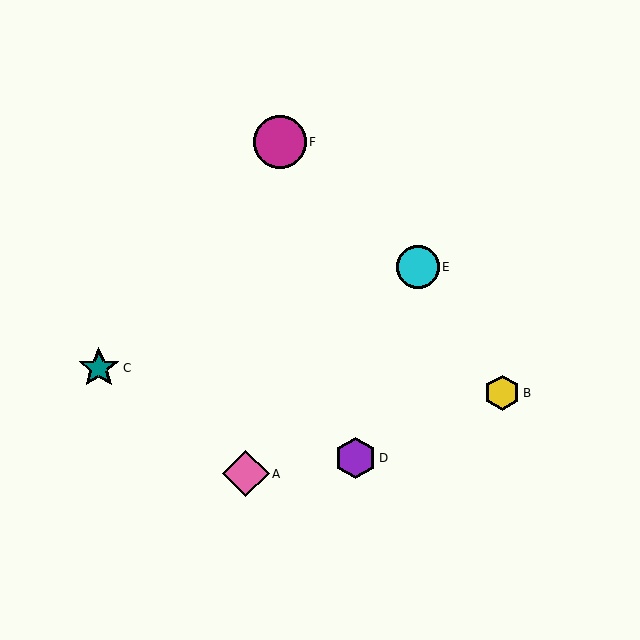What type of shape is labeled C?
Shape C is a teal star.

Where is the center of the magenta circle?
The center of the magenta circle is at (280, 142).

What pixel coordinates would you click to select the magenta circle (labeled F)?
Click at (280, 142) to select the magenta circle F.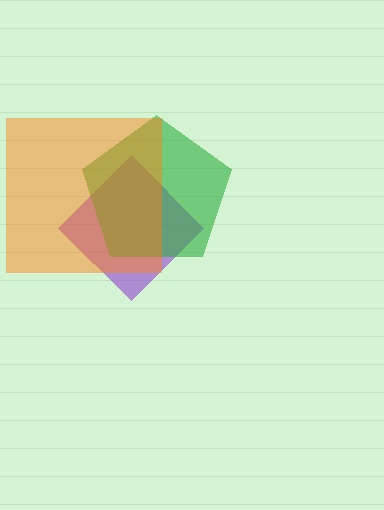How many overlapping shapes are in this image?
There are 3 overlapping shapes in the image.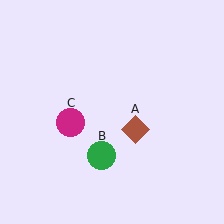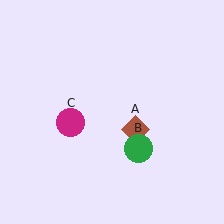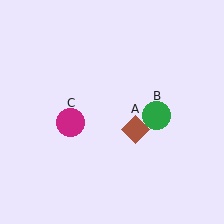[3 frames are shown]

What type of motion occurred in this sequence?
The green circle (object B) rotated counterclockwise around the center of the scene.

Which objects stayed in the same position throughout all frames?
Brown diamond (object A) and magenta circle (object C) remained stationary.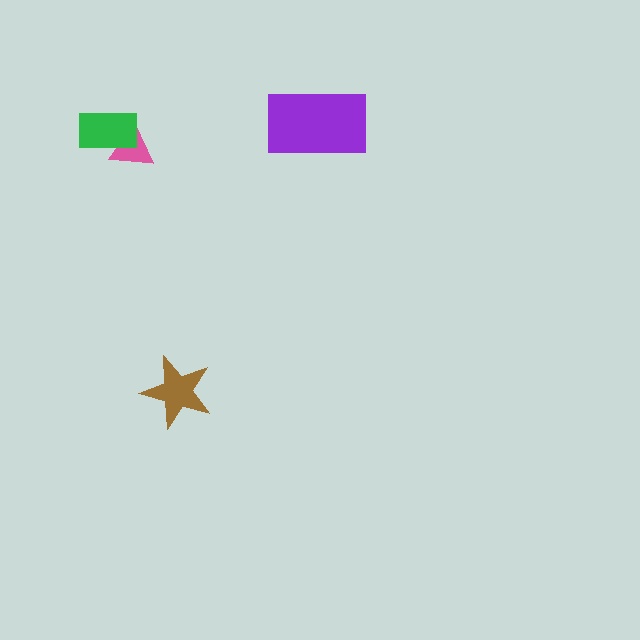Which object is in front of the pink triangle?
The green rectangle is in front of the pink triangle.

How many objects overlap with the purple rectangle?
0 objects overlap with the purple rectangle.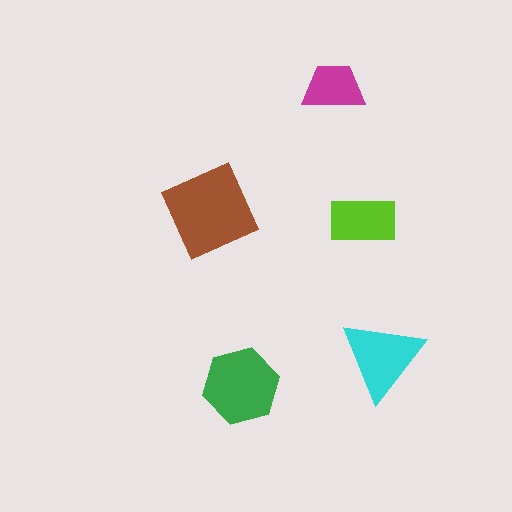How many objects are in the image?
There are 5 objects in the image.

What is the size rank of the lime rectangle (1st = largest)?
4th.